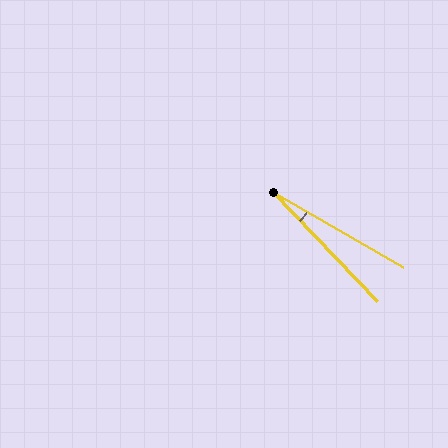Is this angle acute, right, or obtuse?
It is acute.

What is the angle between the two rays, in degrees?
Approximately 16 degrees.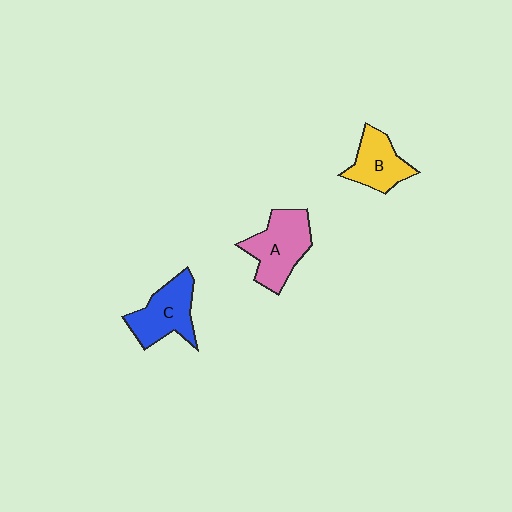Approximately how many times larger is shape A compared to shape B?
Approximately 1.4 times.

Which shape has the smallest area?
Shape B (yellow).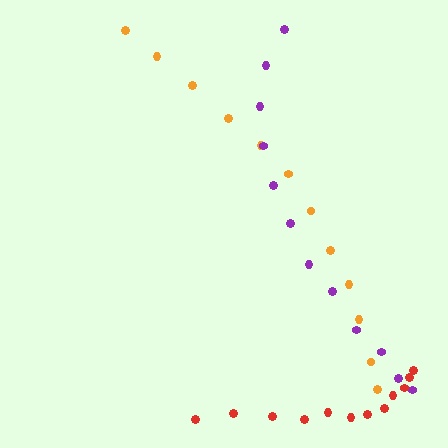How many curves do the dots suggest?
There are 3 distinct paths.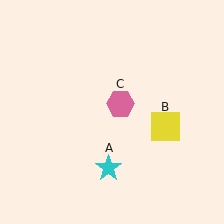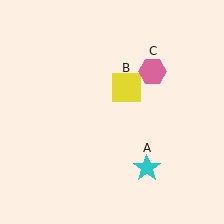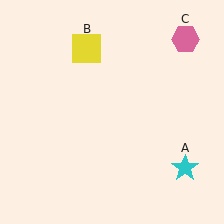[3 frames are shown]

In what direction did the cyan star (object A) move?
The cyan star (object A) moved right.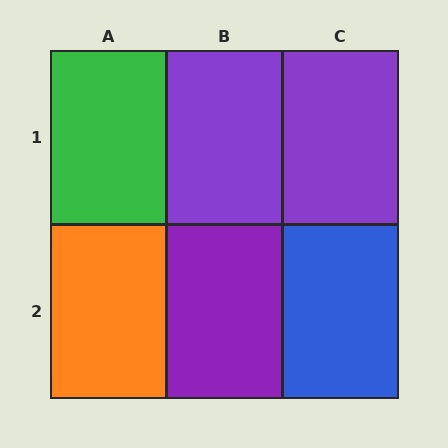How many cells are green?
1 cell is green.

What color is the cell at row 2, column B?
Purple.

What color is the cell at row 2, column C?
Blue.